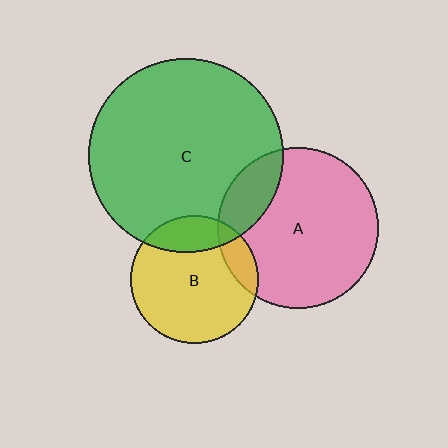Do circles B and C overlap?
Yes.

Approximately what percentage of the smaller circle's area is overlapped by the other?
Approximately 20%.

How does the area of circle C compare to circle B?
Approximately 2.3 times.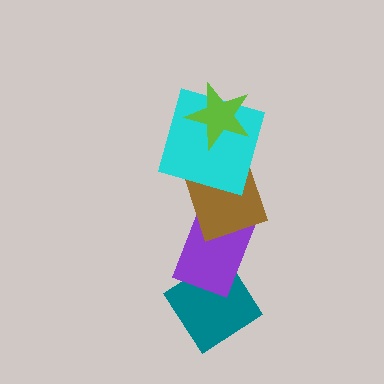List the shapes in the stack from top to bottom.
From top to bottom: the lime star, the cyan square, the brown diamond, the purple rectangle, the teal diamond.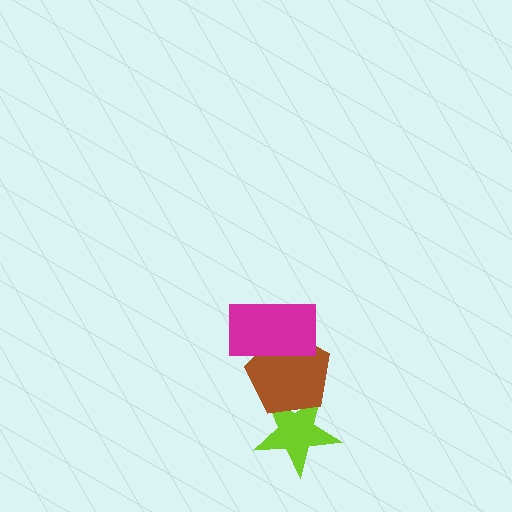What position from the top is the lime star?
The lime star is 3rd from the top.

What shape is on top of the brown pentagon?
The magenta rectangle is on top of the brown pentagon.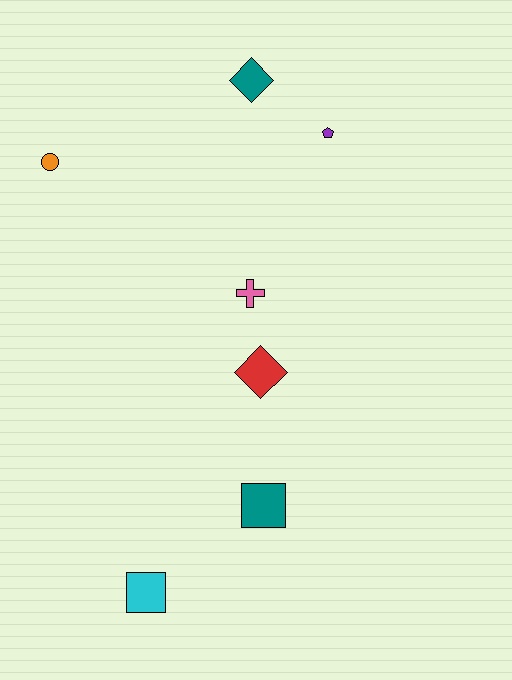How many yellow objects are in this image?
There are no yellow objects.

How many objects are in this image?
There are 7 objects.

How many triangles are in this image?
There are no triangles.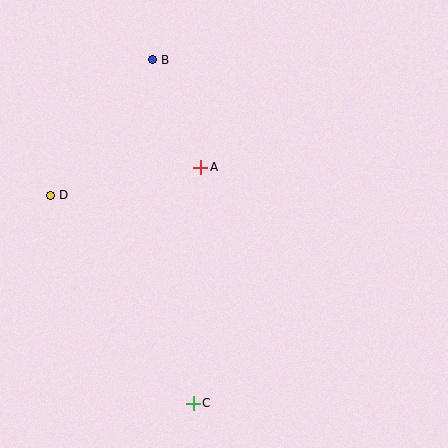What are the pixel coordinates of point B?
Point B is at (152, 60).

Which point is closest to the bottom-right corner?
Point C is closest to the bottom-right corner.